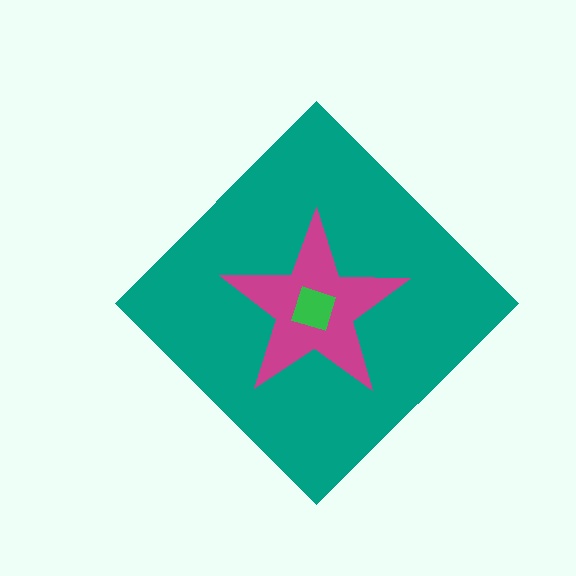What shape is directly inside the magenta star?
The green square.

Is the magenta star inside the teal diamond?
Yes.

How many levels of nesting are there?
3.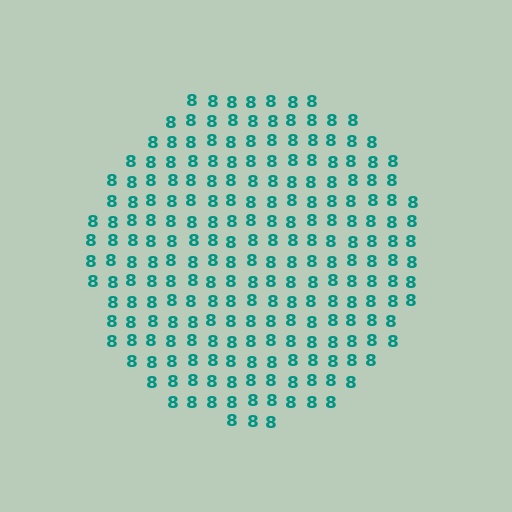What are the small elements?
The small elements are digit 8's.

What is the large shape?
The large shape is a circle.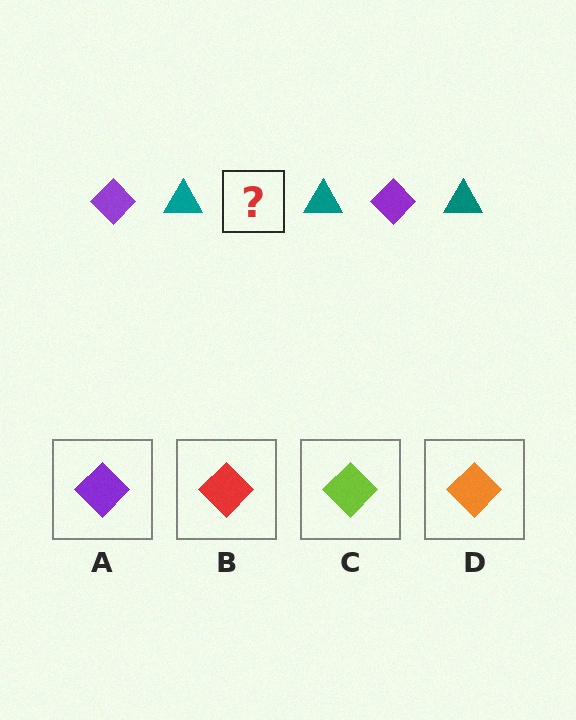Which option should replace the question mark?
Option A.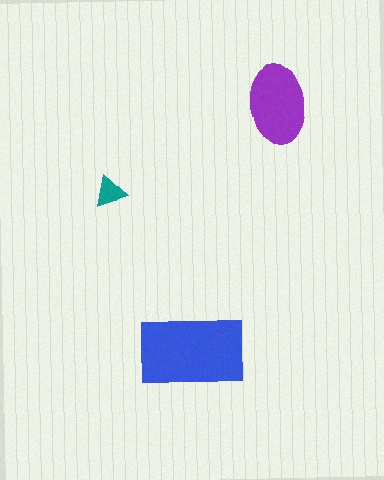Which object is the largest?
The blue rectangle.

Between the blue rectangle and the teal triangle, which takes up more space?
The blue rectangle.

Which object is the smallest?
The teal triangle.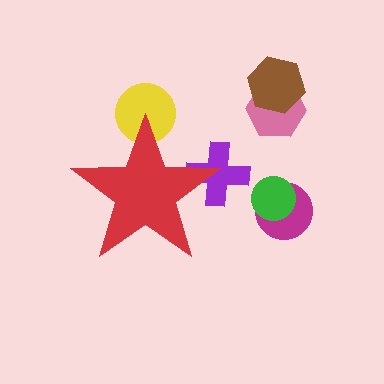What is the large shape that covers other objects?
A red star.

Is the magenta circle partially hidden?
No, the magenta circle is fully visible.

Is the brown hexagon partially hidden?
No, the brown hexagon is fully visible.